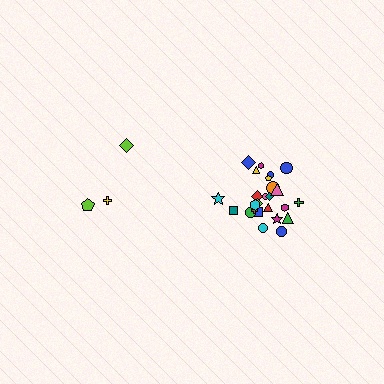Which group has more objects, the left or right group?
The right group.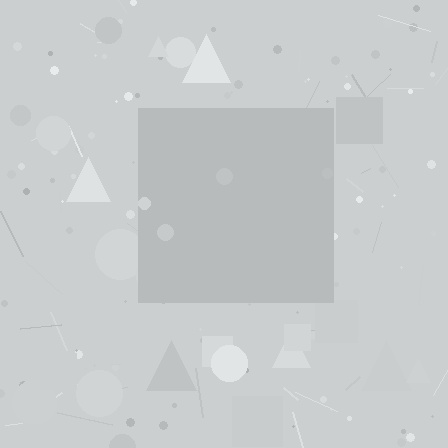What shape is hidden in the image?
A square is hidden in the image.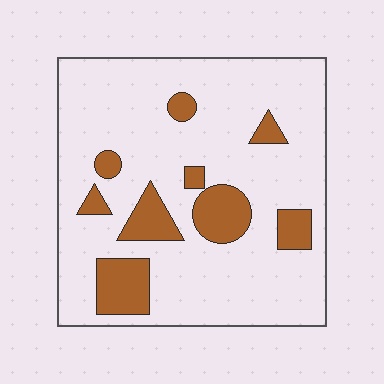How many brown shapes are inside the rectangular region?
9.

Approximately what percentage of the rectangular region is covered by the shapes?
Approximately 15%.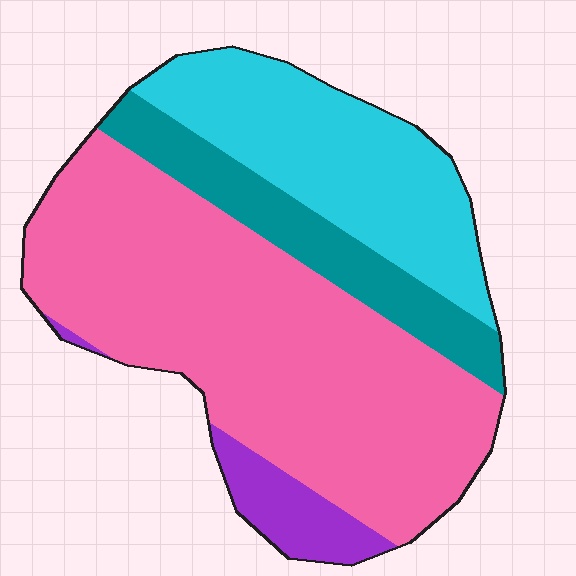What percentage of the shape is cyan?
Cyan takes up about one quarter (1/4) of the shape.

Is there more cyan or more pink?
Pink.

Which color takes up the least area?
Purple, at roughly 5%.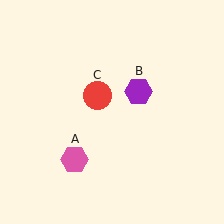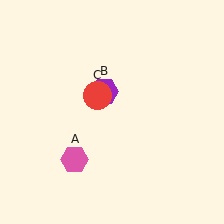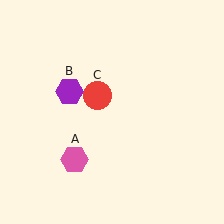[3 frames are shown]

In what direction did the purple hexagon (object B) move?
The purple hexagon (object B) moved left.